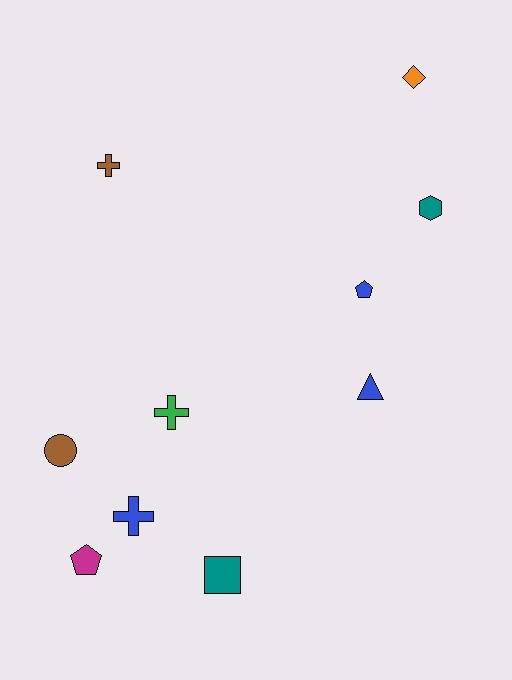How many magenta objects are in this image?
There is 1 magenta object.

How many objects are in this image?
There are 10 objects.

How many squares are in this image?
There is 1 square.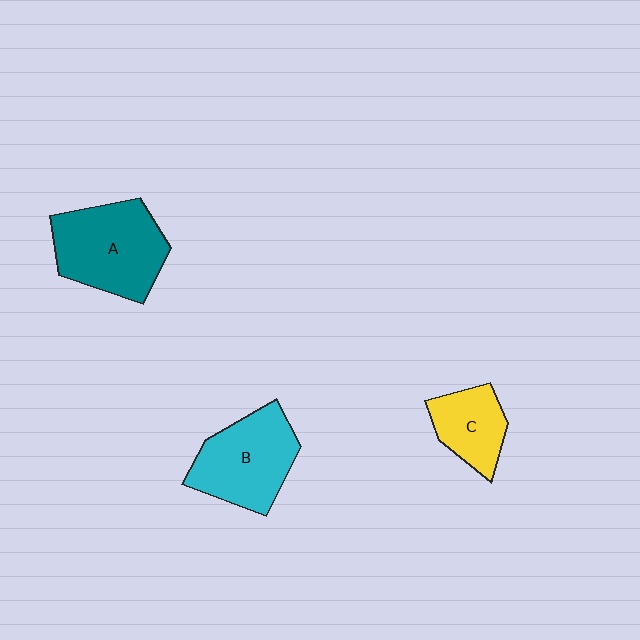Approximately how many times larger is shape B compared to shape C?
Approximately 1.6 times.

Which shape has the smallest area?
Shape C (yellow).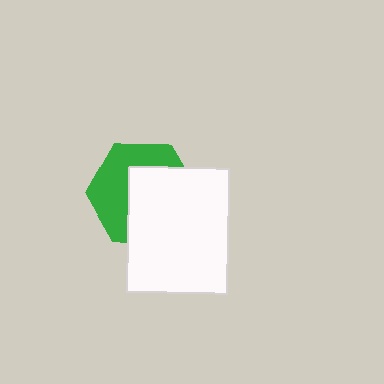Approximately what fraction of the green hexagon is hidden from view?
Roughly 54% of the green hexagon is hidden behind the white rectangle.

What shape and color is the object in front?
The object in front is a white rectangle.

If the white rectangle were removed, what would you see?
You would see the complete green hexagon.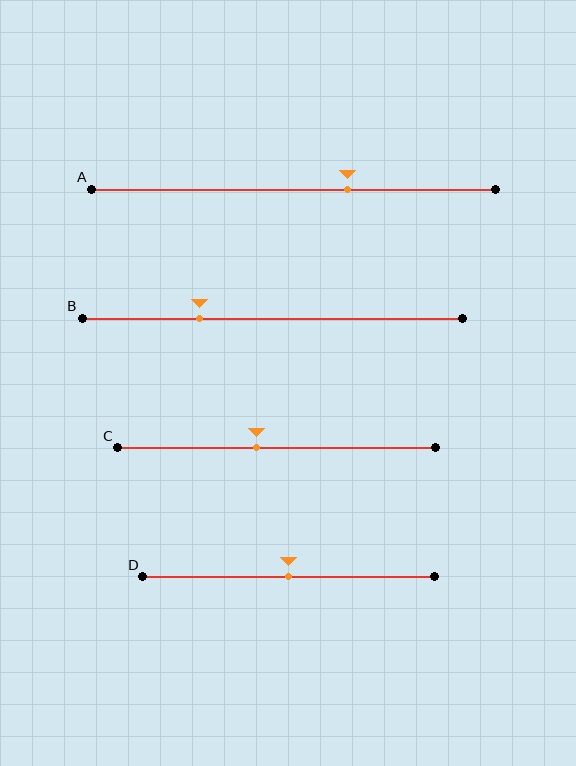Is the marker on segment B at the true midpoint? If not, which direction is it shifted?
No, the marker on segment B is shifted to the left by about 19% of the segment length.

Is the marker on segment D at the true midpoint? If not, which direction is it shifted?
Yes, the marker on segment D is at the true midpoint.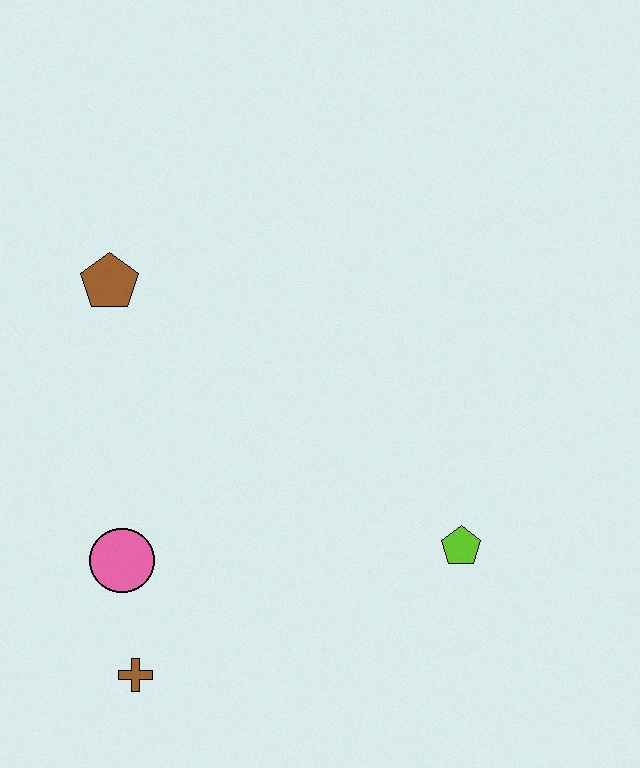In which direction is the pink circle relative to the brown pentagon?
The pink circle is below the brown pentagon.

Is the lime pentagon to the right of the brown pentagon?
Yes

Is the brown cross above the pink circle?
No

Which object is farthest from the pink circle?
The lime pentagon is farthest from the pink circle.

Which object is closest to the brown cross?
The pink circle is closest to the brown cross.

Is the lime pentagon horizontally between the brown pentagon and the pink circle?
No